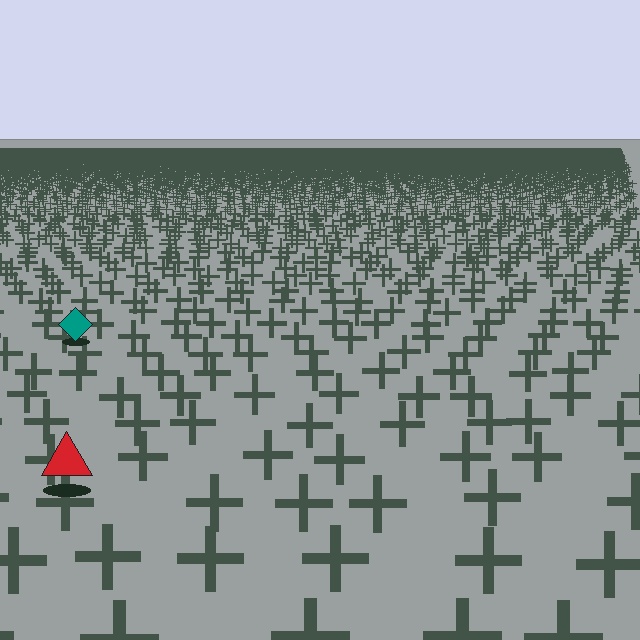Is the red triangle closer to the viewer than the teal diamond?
Yes. The red triangle is closer — you can tell from the texture gradient: the ground texture is coarser near it.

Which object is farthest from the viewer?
The teal diamond is farthest from the viewer. It appears smaller and the ground texture around it is denser.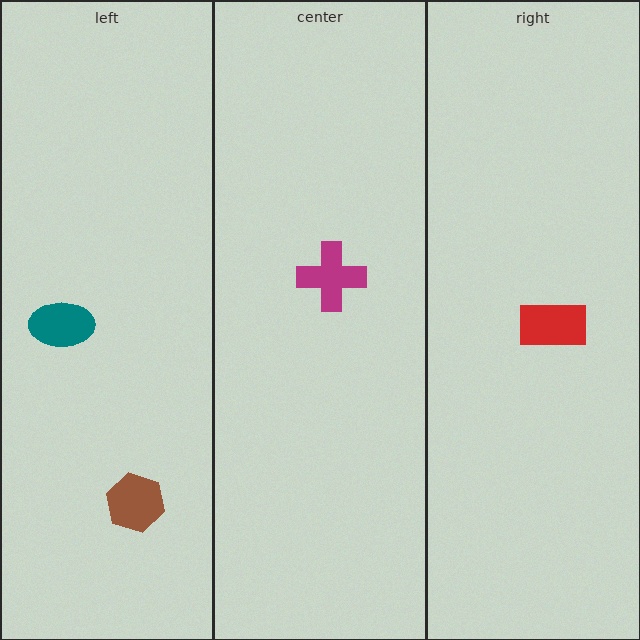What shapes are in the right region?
The red rectangle.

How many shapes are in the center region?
1.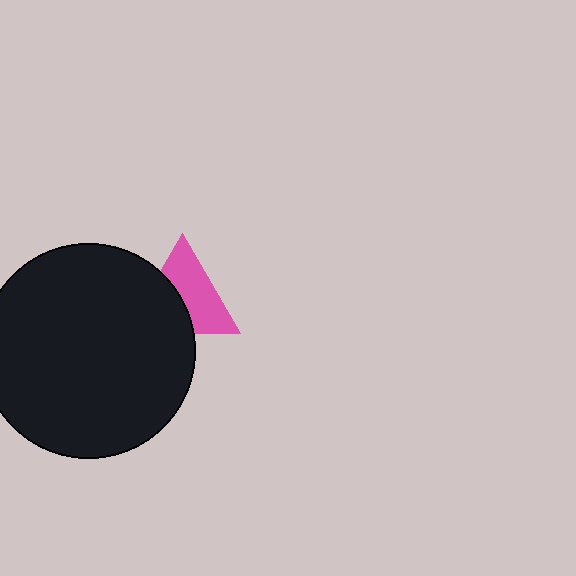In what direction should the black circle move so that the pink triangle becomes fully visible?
The black circle should move left. That is the shortest direction to clear the overlap and leave the pink triangle fully visible.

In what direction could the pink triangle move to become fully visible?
The pink triangle could move right. That would shift it out from behind the black circle entirely.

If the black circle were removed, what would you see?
You would see the complete pink triangle.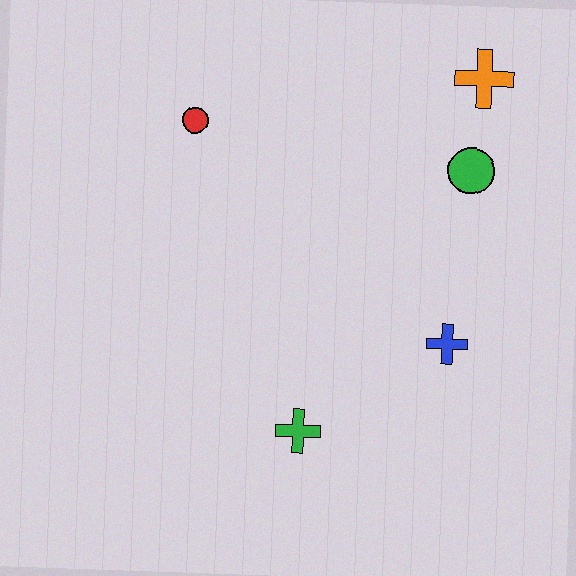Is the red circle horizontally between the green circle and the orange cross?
No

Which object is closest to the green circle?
The orange cross is closest to the green circle.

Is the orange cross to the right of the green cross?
Yes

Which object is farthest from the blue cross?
The red circle is farthest from the blue cross.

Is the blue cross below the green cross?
No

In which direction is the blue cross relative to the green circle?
The blue cross is below the green circle.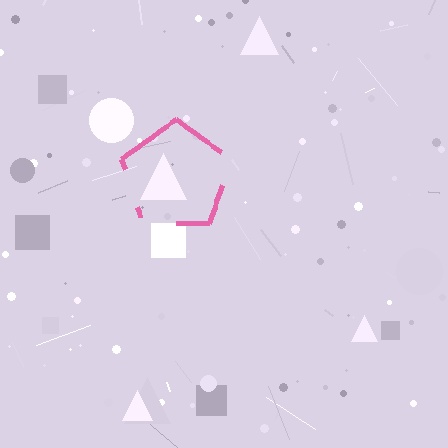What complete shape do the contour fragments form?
The contour fragments form a pentagon.